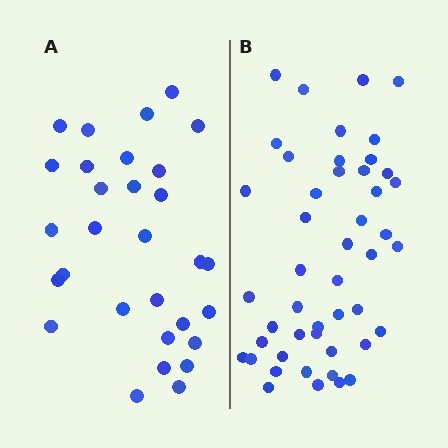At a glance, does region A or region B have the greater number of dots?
Region B (the right region) has more dots.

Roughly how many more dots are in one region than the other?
Region B has approximately 15 more dots than region A.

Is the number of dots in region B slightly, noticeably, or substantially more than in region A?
Region B has substantially more. The ratio is roughly 1.6 to 1.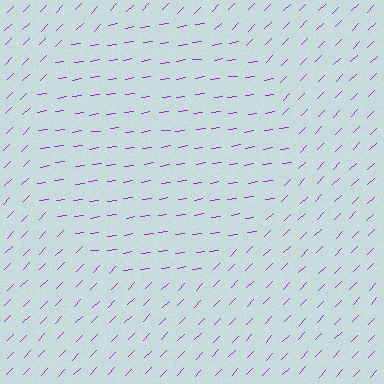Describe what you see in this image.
The image is filled with small purple line segments. A circle region in the image has lines oriented differently from the surrounding lines, creating a visible texture boundary.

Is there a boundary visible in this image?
Yes, there is a texture boundary formed by a change in line orientation.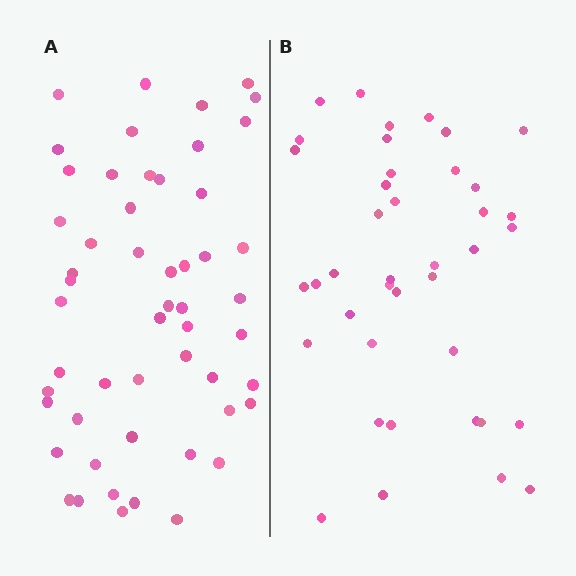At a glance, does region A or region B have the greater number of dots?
Region A (the left region) has more dots.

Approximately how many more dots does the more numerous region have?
Region A has approximately 15 more dots than region B.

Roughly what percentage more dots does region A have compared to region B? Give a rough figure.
About 30% more.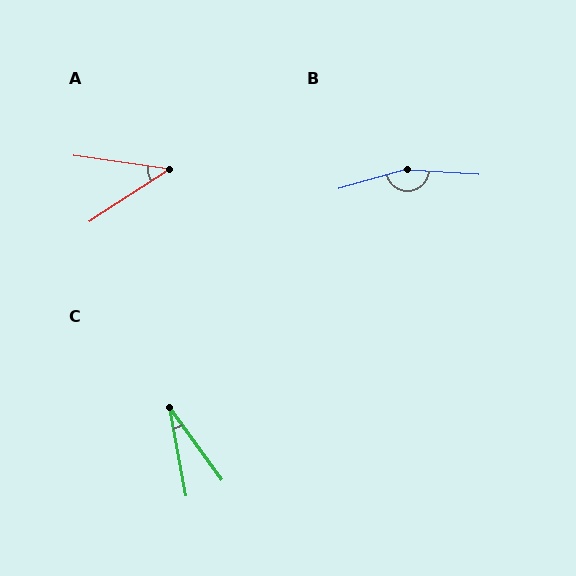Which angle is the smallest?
C, at approximately 26 degrees.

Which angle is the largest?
B, at approximately 160 degrees.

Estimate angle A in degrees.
Approximately 41 degrees.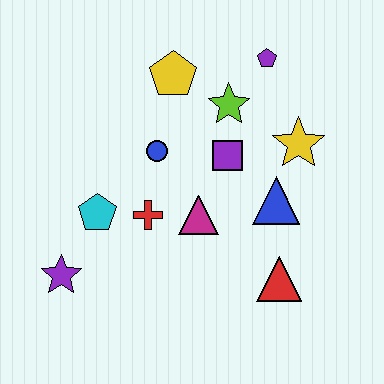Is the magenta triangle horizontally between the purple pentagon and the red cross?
Yes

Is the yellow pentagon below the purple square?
No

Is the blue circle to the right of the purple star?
Yes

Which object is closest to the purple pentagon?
The lime star is closest to the purple pentagon.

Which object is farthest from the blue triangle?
The purple star is farthest from the blue triangle.